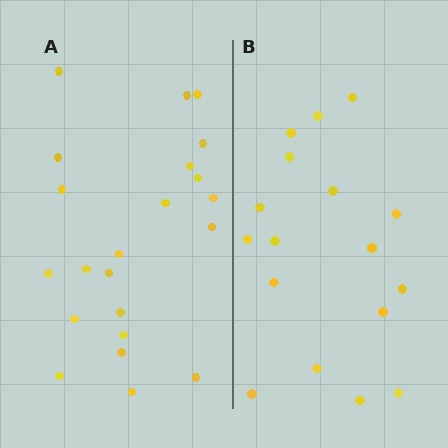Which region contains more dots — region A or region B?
Region A (the left region) has more dots.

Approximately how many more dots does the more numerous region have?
Region A has about 5 more dots than region B.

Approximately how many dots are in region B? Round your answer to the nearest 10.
About 20 dots. (The exact count is 17, which rounds to 20.)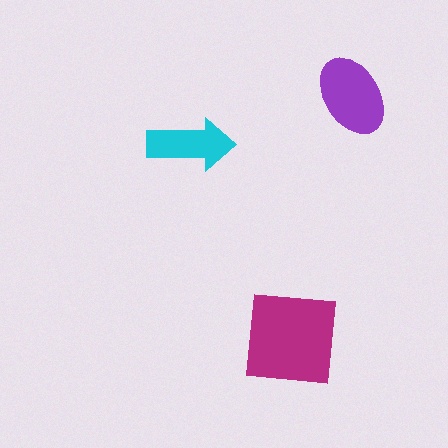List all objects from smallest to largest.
The cyan arrow, the purple ellipse, the magenta square.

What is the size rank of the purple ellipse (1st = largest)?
2nd.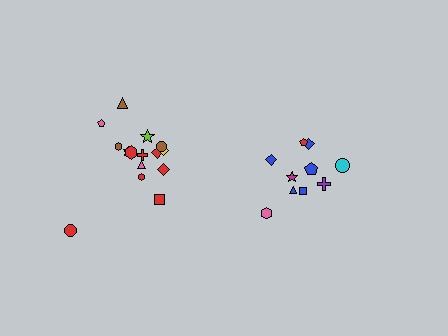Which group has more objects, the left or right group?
The left group.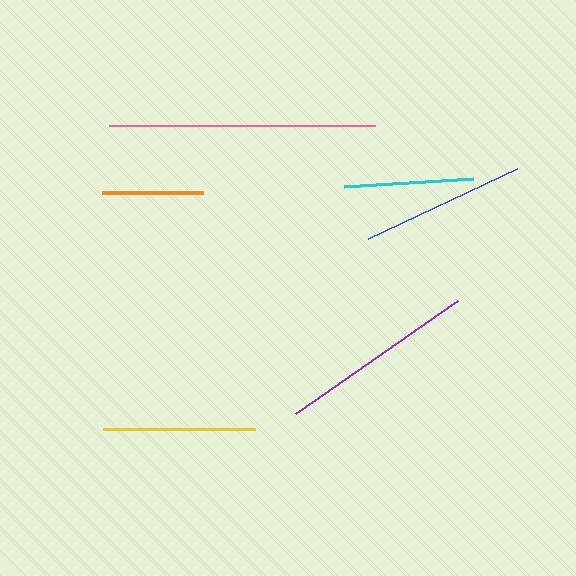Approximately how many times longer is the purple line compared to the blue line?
The purple line is approximately 1.2 times the length of the blue line.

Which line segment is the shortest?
The orange line is the shortest at approximately 101 pixels.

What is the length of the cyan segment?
The cyan segment is approximately 129 pixels long.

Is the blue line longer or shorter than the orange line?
The blue line is longer than the orange line.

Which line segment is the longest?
The pink line is the longest at approximately 266 pixels.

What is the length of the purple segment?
The purple segment is approximately 197 pixels long.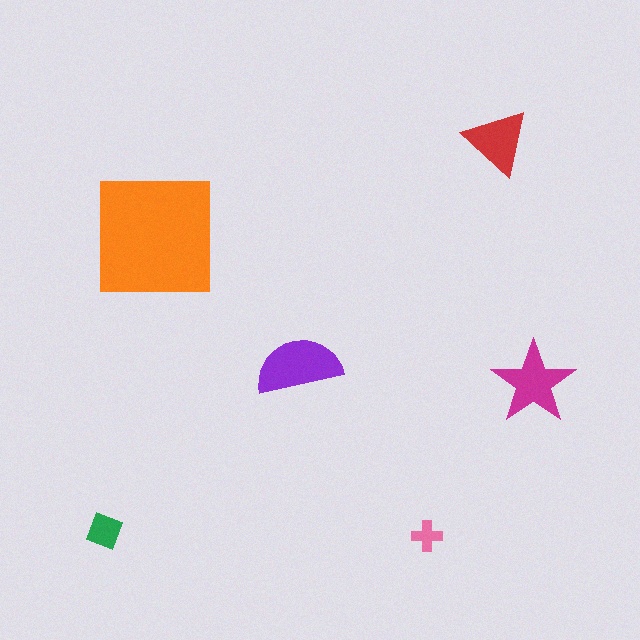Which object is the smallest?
The pink cross.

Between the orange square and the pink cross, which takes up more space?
The orange square.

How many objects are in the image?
There are 6 objects in the image.